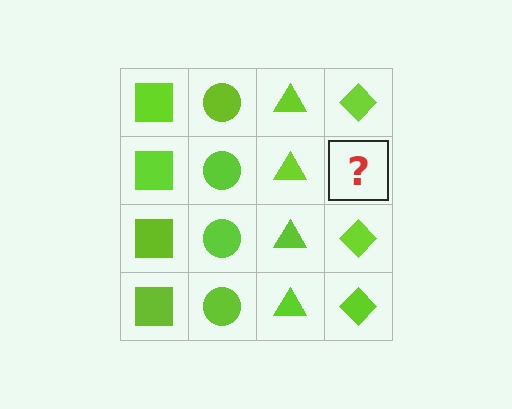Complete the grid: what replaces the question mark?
The question mark should be replaced with a lime diamond.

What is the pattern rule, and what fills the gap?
The rule is that each column has a consistent shape. The gap should be filled with a lime diamond.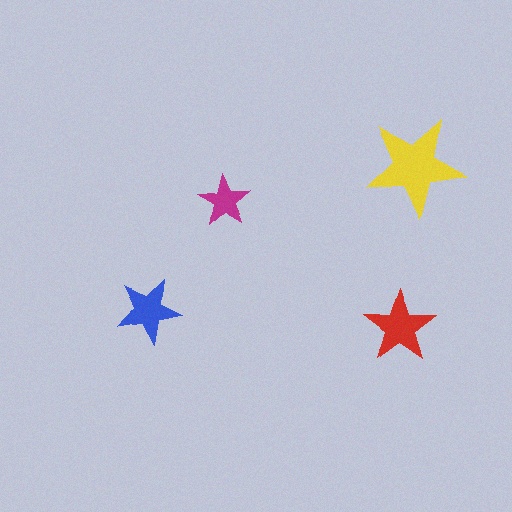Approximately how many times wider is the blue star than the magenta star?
About 1.5 times wider.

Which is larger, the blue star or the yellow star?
The yellow one.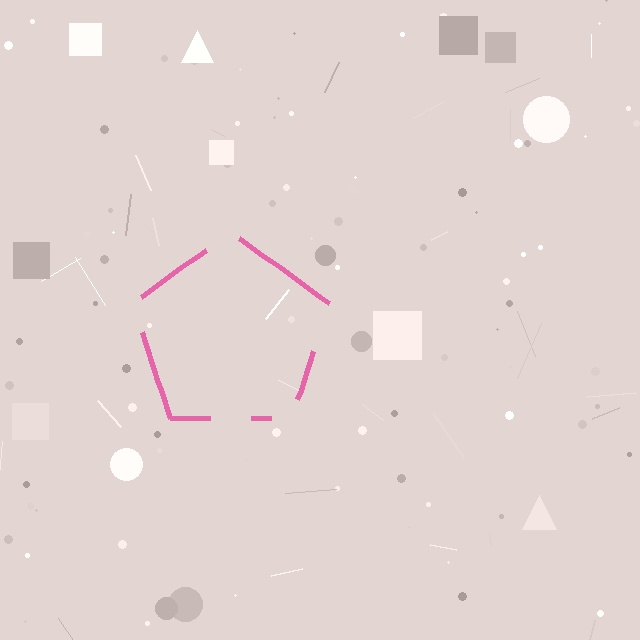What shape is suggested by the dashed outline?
The dashed outline suggests a pentagon.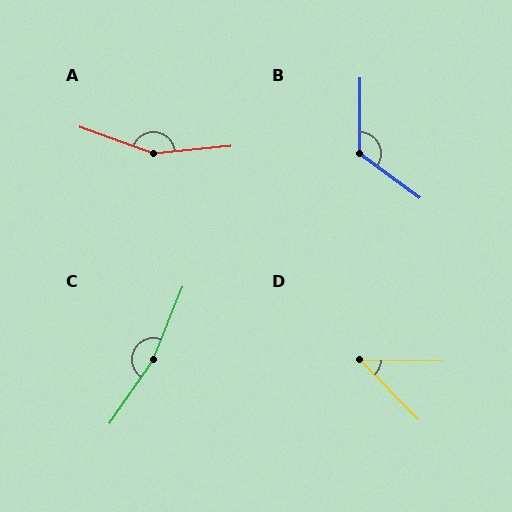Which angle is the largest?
C, at approximately 168 degrees.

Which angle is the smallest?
D, at approximately 45 degrees.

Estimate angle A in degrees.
Approximately 154 degrees.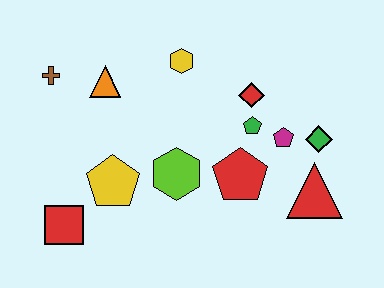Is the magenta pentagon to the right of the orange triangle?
Yes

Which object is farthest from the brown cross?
The red triangle is farthest from the brown cross.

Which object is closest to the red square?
The yellow pentagon is closest to the red square.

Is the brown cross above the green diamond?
Yes